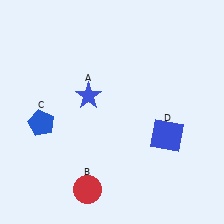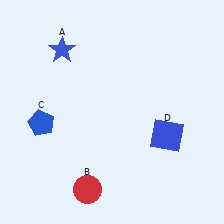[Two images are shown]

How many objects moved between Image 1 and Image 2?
1 object moved between the two images.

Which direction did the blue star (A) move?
The blue star (A) moved up.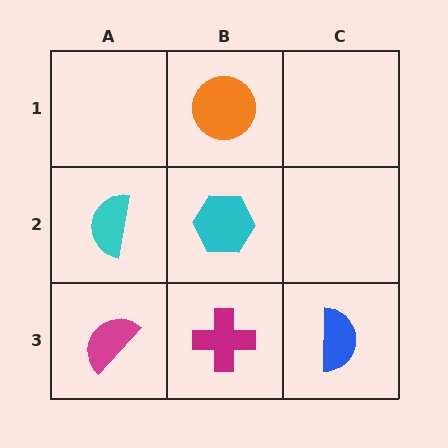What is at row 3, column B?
A magenta cross.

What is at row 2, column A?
A cyan semicircle.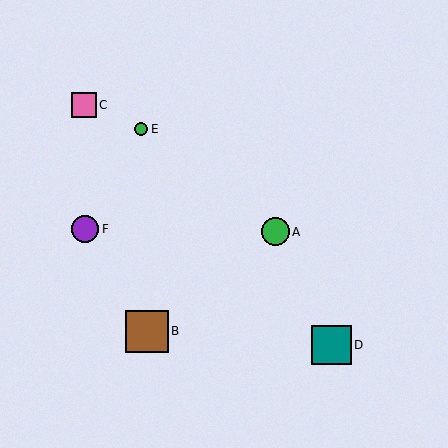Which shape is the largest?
The brown square (labeled B) is the largest.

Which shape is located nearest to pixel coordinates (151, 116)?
The green circle (labeled E) at (141, 129) is nearest to that location.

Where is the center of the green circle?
The center of the green circle is at (141, 129).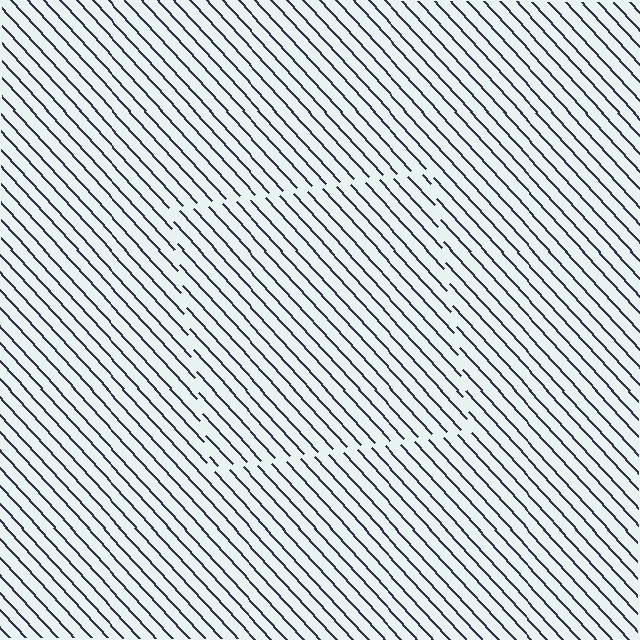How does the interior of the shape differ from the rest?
The interior of the shape contains the same grating, shifted by half a period — the contour is defined by the phase discontinuity where line-ends from the inner and outer gratings abut.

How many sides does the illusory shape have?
4 sides — the line-ends trace a square.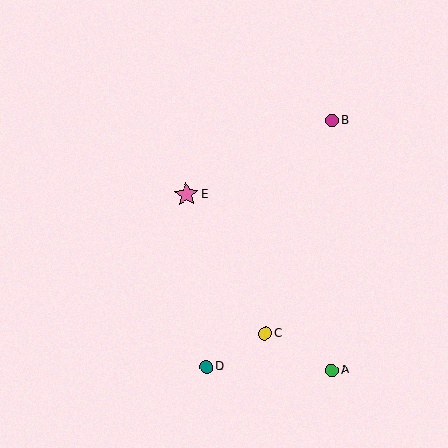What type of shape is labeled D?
Shape D is a teal circle.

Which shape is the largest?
The pink star (labeled E) is the largest.